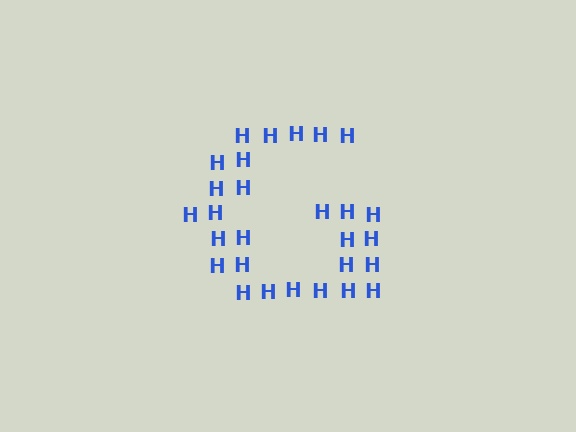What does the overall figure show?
The overall figure shows the letter G.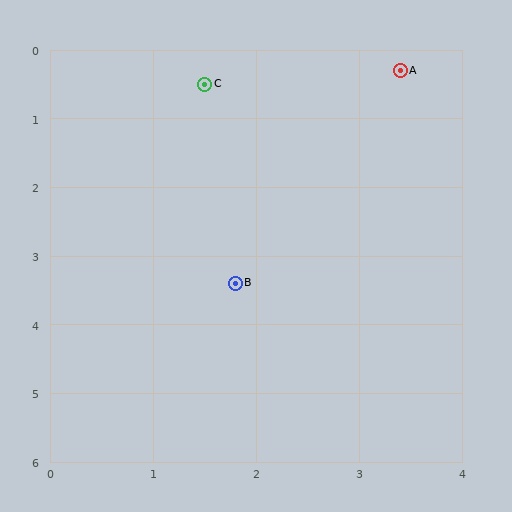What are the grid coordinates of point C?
Point C is at approximately (1.5, 0.5).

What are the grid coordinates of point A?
Point A is at approximately (3.4, 0.3).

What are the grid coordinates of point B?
Point B is at approximately (1.8, 3.4).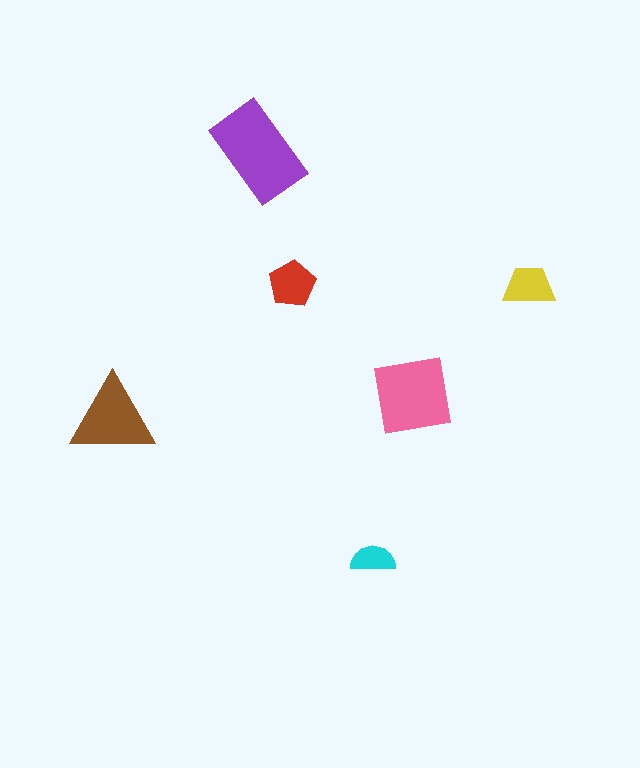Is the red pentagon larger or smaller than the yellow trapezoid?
Larger.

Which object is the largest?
The purple rectangle.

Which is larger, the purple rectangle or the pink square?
The purple rectangle.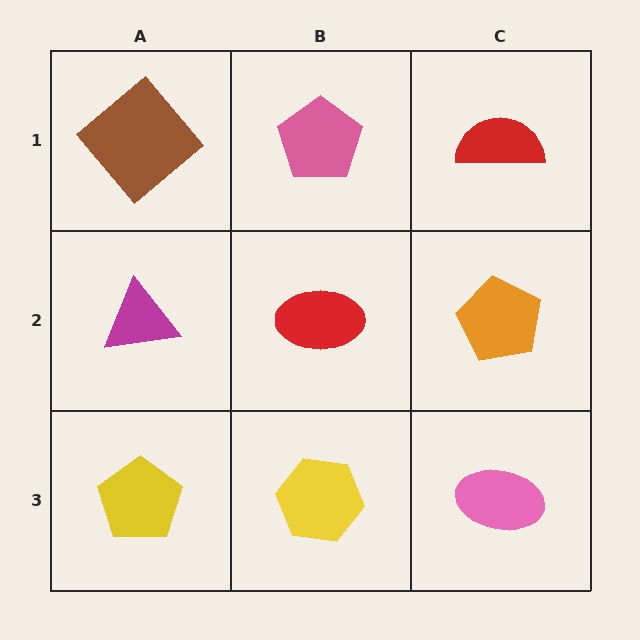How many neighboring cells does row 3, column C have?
2.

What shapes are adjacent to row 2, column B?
A pink pentagon (row 1, column B), a yellow hexagon (row 3, column B), a magenta triangle (row 2, column A), an orange pentagon (row 2, column C).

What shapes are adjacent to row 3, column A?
A magenta triangle (row 2, column A), a yellow hexagon (row 3, column B).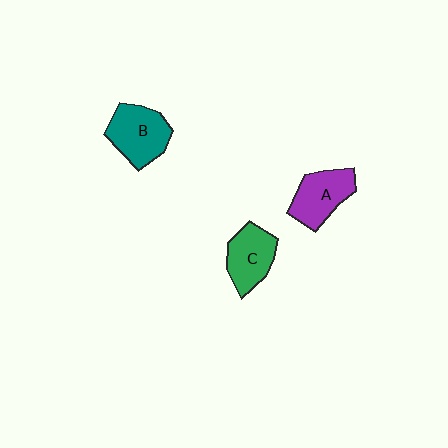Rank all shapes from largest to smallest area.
From largest to smallest: B (teal), A (purple), C (green).